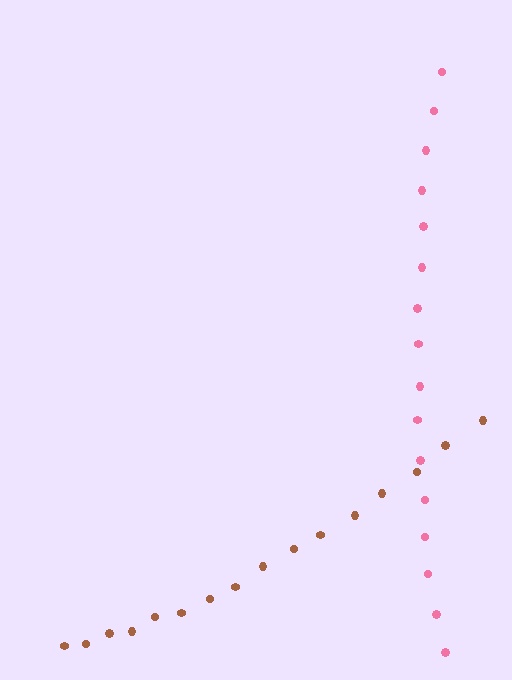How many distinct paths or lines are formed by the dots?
There are 2 distinct paths.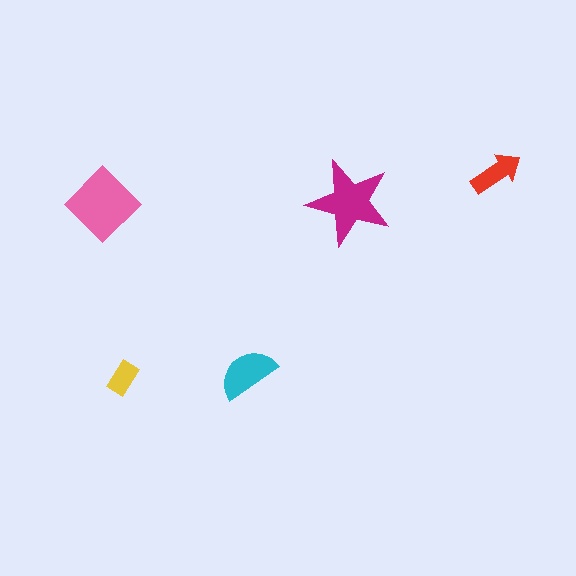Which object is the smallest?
The yellow rectangle.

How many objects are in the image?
There are 5 objects in the image.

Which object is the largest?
The pink diamond.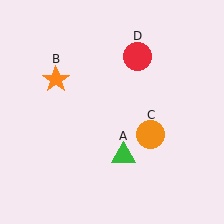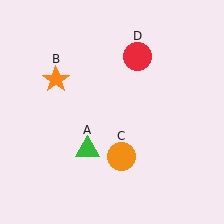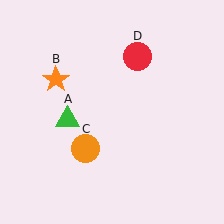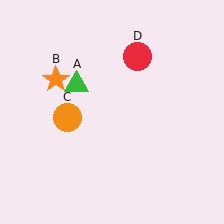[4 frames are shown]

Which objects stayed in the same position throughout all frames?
Orange star (object B) and red circle (object D) remained stationary.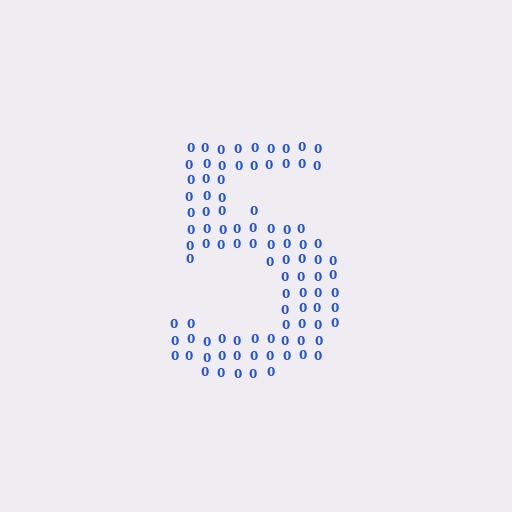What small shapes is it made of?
It is made of small digit 0's.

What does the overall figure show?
The overall figure shows the digit 5.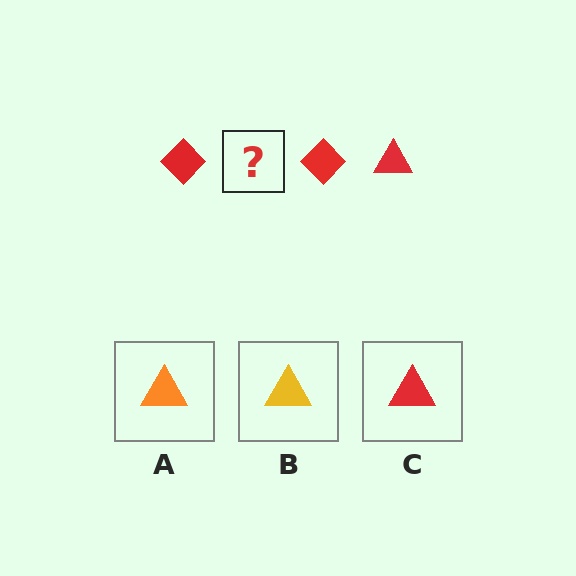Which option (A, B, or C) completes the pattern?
C.